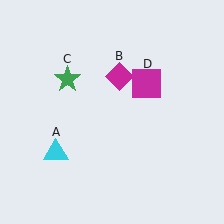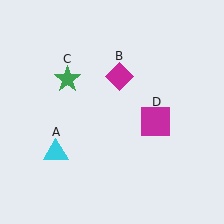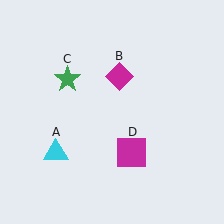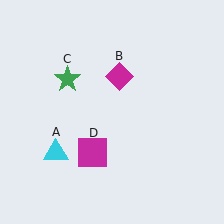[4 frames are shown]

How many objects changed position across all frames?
1 object changed position: magenta square (object D).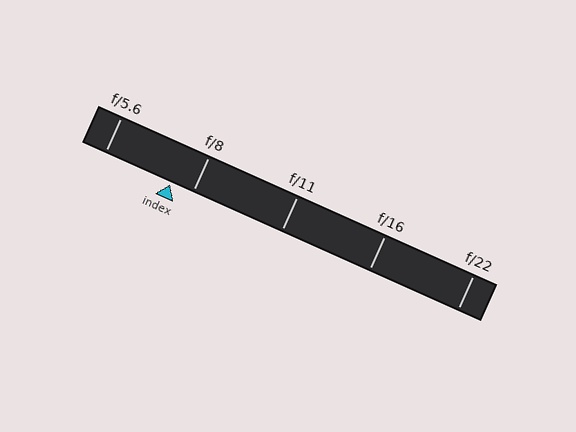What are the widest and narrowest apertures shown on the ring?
The widest aperture shown is f/5.6 and the narrowest is f/22.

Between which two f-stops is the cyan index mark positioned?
The index mark is between f/5.6 and f/8.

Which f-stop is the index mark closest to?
The index mark is closest to f/8.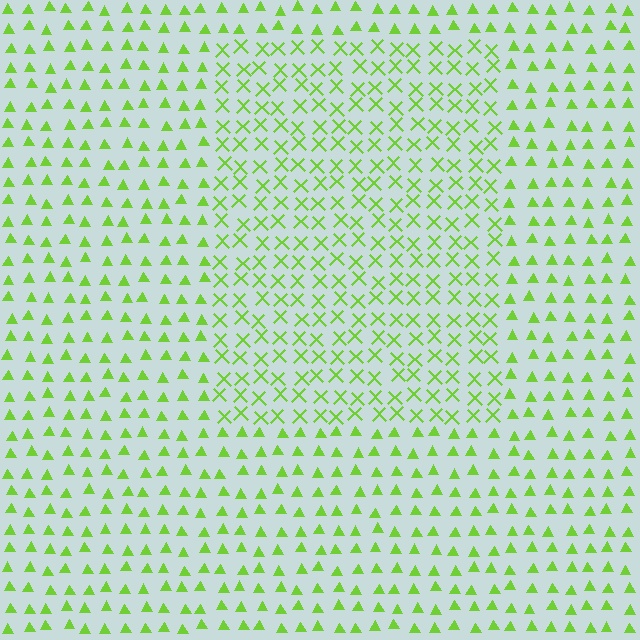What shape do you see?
I see a rectangle.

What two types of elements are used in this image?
The image uses X marks inside the rectangle region and triangles outside it.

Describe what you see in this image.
The image is filled with small lime elements arranged in a uniform grid. A rectangle-shaped region contains X marks, while the surrounding area contains triangles. The boundary is defined purely by the change in element shape.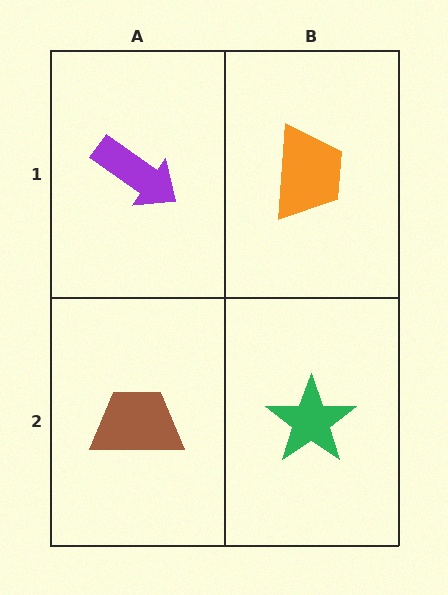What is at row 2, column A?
A brown trapezoid.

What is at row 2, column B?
A green star.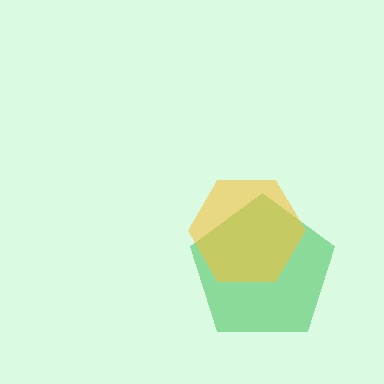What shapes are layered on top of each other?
The layered shapes are: a green pentagon, a yellow hexagon.